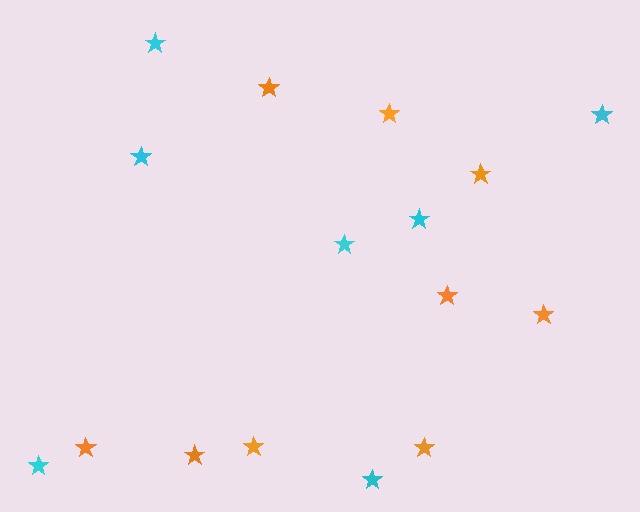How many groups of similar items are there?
There are 2 groups: one group of orange stars (9) and one group of cyan stars (7).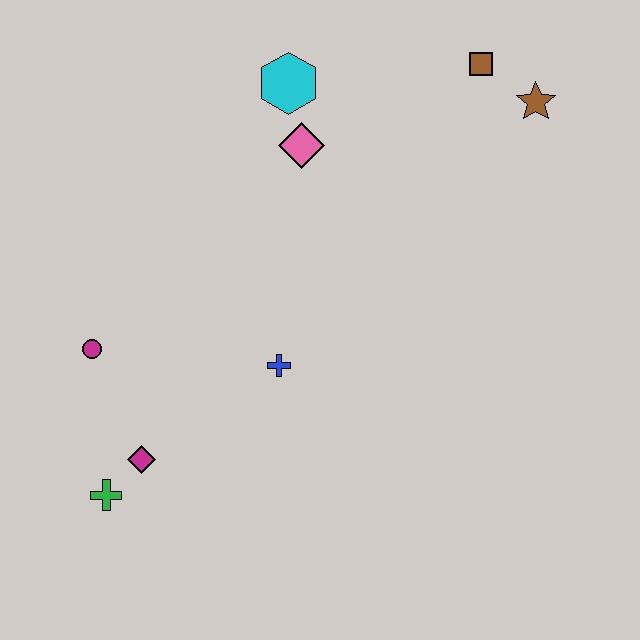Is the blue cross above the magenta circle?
No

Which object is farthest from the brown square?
The green cross is farthest from the brown square.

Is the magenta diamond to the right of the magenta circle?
Yes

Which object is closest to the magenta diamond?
The green cross is closest to the magenta diamond.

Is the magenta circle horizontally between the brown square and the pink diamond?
No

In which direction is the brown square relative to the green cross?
The brown square is above the green cross.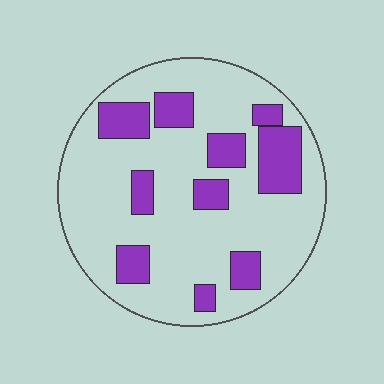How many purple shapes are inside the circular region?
10.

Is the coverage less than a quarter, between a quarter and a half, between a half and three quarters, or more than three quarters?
Less than a quarter.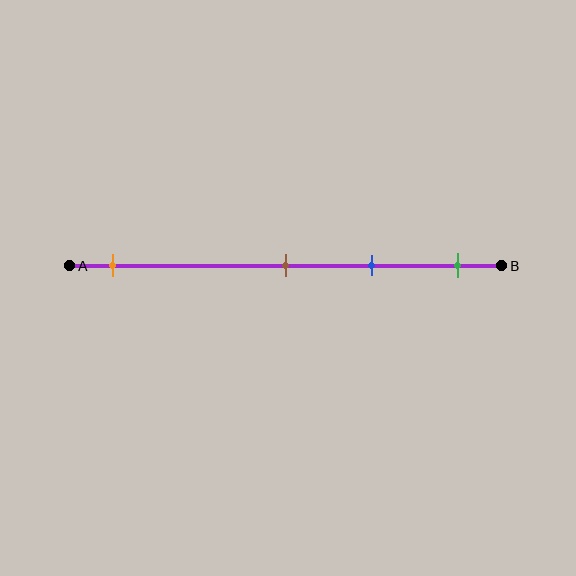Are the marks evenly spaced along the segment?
No, the marks are not evenly spaced.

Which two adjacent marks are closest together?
The brown and blue marks are the closest adjacent pair.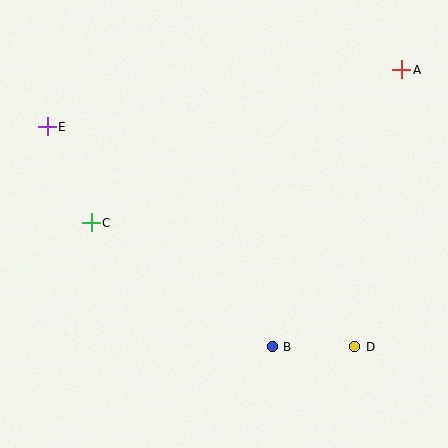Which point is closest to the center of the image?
Point B at (272, 347) is closest to the center.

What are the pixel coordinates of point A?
Point A is at (402, 70).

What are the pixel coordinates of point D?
Point D is at (355, 347).